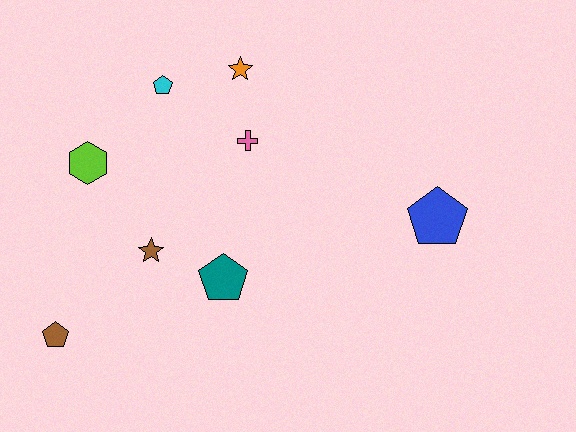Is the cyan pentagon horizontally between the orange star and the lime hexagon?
Yes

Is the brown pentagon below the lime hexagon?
Yes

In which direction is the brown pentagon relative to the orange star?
The brown pentagon is below the orange star.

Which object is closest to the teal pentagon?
The brown star is closest to the teal pentagon.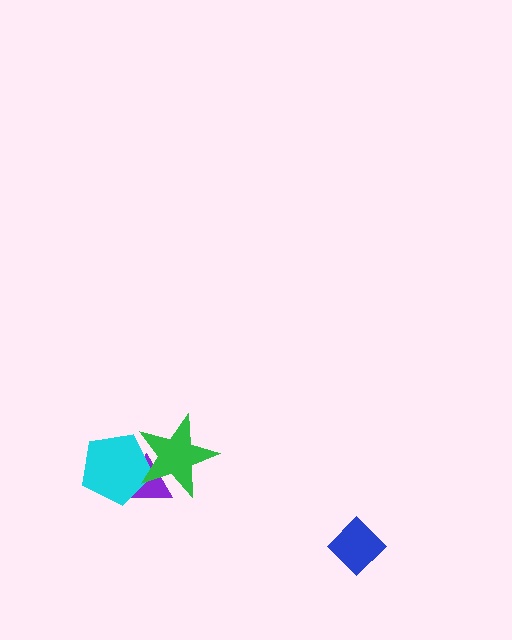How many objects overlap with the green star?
2 objects overlap with the green star.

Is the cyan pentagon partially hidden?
Yes, it is partially covered by another shape.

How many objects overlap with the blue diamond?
0 objects overlap with the blue diamond.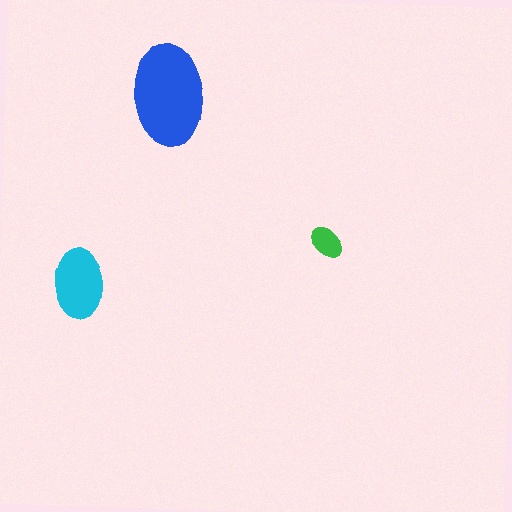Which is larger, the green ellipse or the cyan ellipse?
The cyan one.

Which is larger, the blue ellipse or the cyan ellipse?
The blue one.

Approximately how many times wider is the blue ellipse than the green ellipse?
About 3 times wider.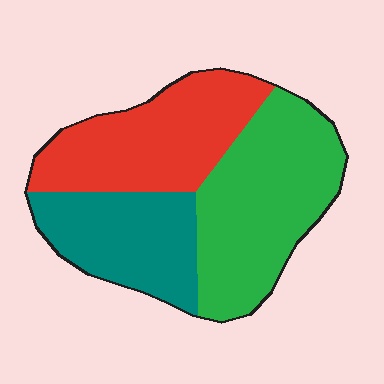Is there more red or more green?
Green.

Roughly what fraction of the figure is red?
Red covers 33% of the figure.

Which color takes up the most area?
Green, at roughly 40%.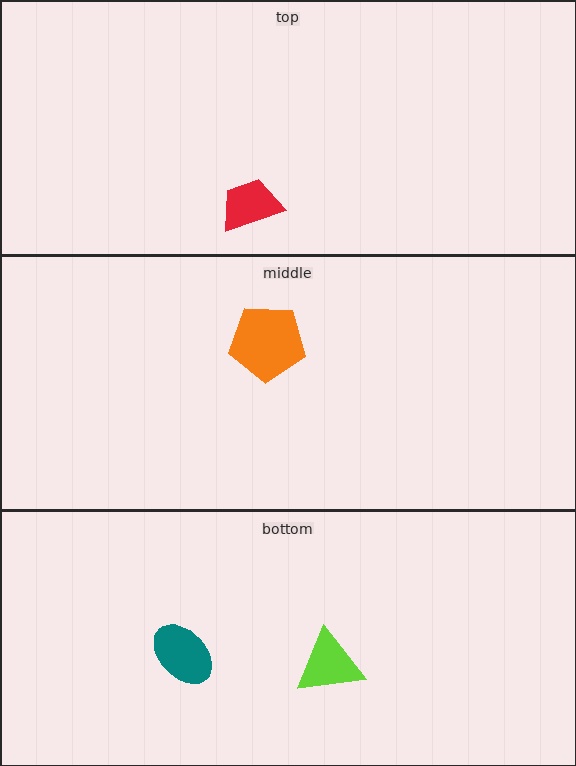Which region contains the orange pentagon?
The middle region.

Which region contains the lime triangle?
The bottom region.